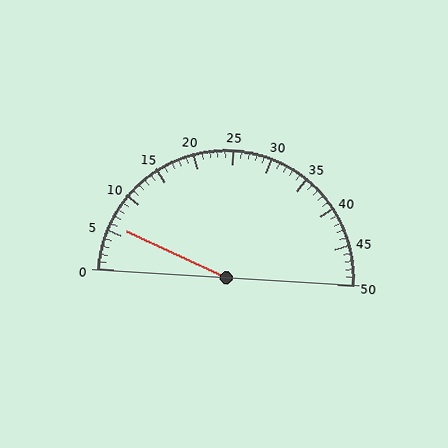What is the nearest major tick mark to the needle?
The nearest major tick mark is 5.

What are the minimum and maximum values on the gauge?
The gauge ranges from 0 to 50.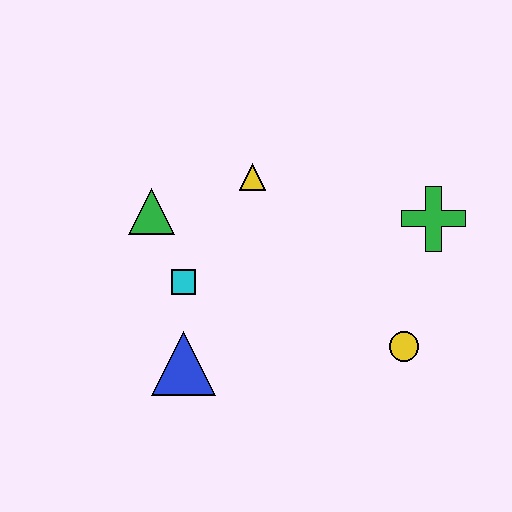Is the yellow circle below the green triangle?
Yes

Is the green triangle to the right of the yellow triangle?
No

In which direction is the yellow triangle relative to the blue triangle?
The yellow triangle is above the blue triangle.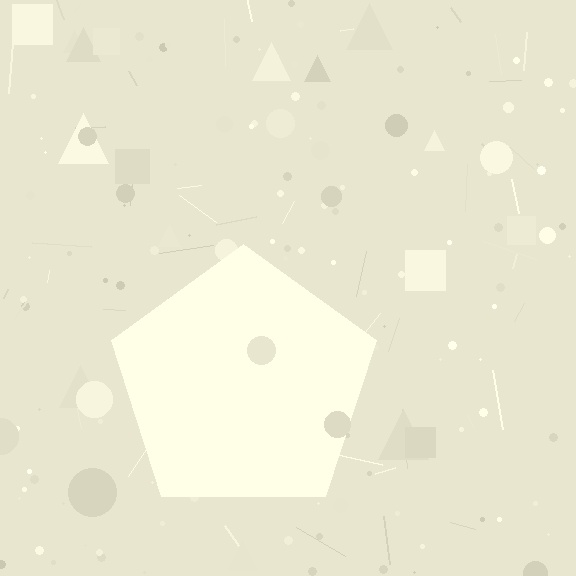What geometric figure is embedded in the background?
A pentagon is embedded in the background.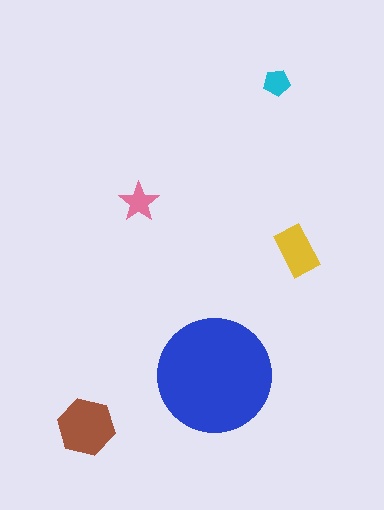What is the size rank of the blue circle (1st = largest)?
1st.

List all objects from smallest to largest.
The cyan pentagon, the pink star, the yellow rectangle, the brown hexagon, the blue circle.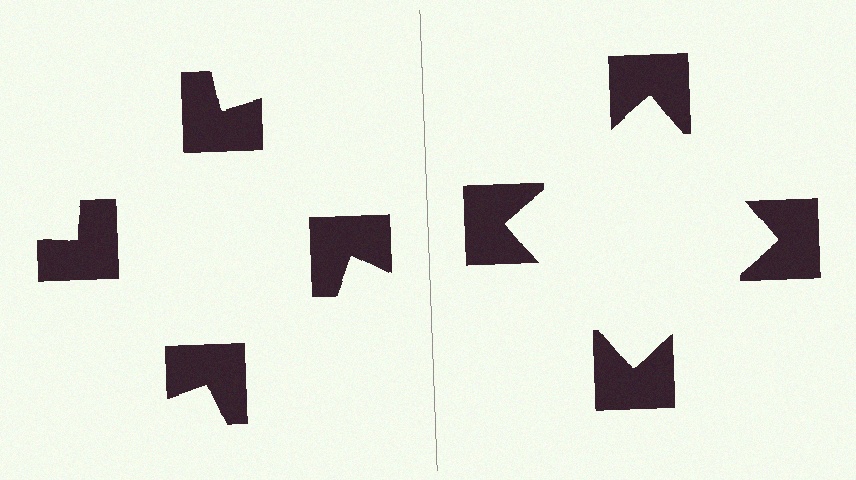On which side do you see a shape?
An illusory square appears on the right side. On the left side the wedge cuts are rotated, so no coherent shape forms.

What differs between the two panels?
The notched squares are positioned identically on both sides; only the wedge orientations differ. On the right they align to a square; on the left they are misaligned.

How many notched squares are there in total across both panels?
8 — 4 on each side.